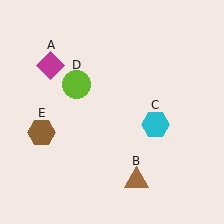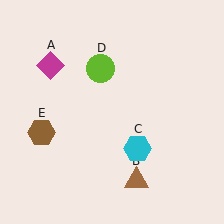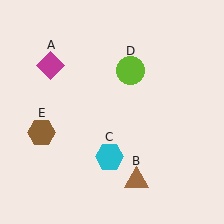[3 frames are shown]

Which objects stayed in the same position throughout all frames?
Magenta diamond (object A) and brown triangle (object B) and brown hexagon (object E) remained stationary.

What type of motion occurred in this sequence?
The cyan hexagon (object C), lime circle (object D) rotated clockwise around the center of the scene.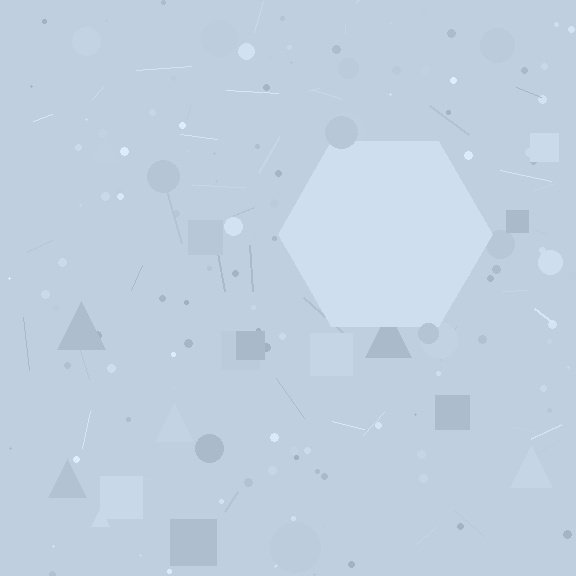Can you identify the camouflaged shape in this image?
The camouflaged shape is a hexagon.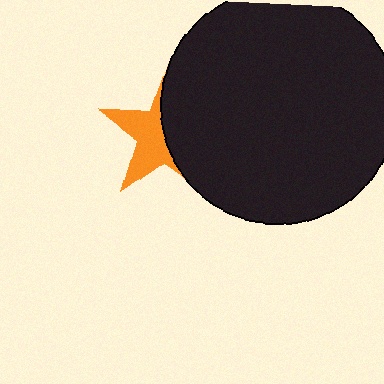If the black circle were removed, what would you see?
You would see the complete orange star.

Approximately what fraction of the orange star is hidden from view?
Roughly 54% of the orange star is hidden behind the black circle.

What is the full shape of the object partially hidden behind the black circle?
The partially hidden object is an orange star.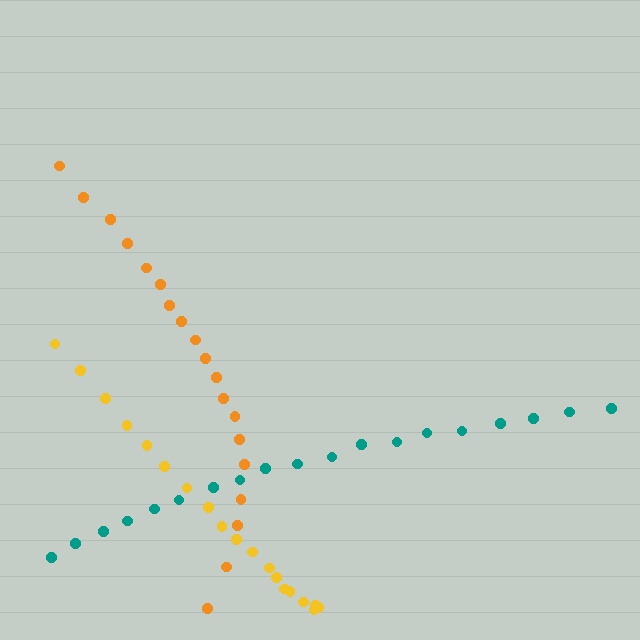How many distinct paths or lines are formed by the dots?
There are 3 distinct paths.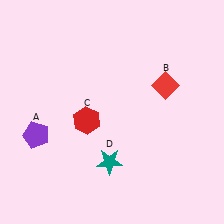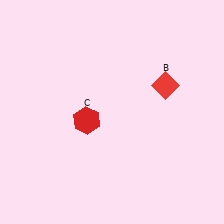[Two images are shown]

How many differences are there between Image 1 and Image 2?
There are 2 differences between the two images.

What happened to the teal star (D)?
The teal star (D) was removed in Image 2. It was in the bottom-left area of Image 1.